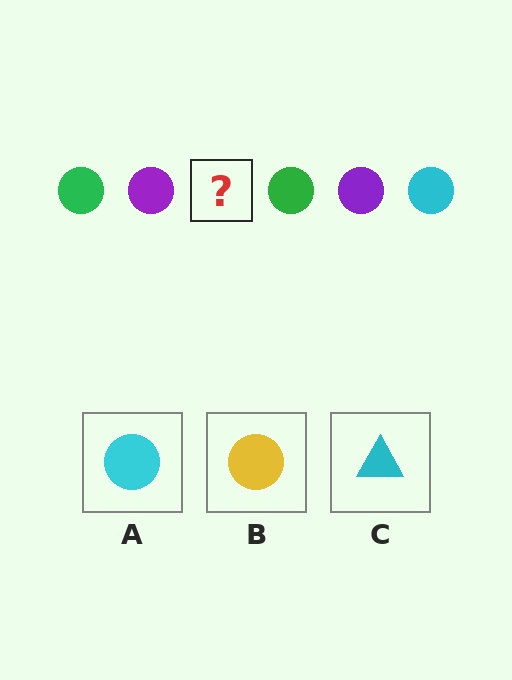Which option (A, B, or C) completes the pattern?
A.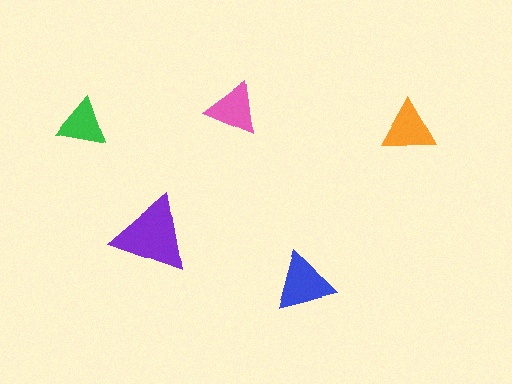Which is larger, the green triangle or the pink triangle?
The pink one.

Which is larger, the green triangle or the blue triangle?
The blue one.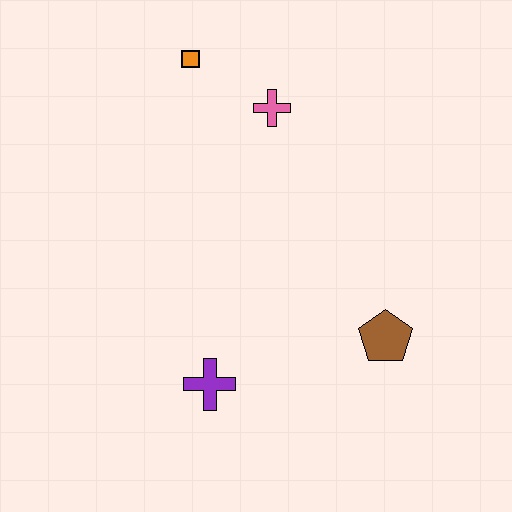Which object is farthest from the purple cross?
The orange square is farthest from the purple cross.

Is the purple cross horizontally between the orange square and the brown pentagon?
Yes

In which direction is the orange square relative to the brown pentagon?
The orange square is above the brown pentagon.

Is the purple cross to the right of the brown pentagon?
No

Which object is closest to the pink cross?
The orange square is closest to the pink cross.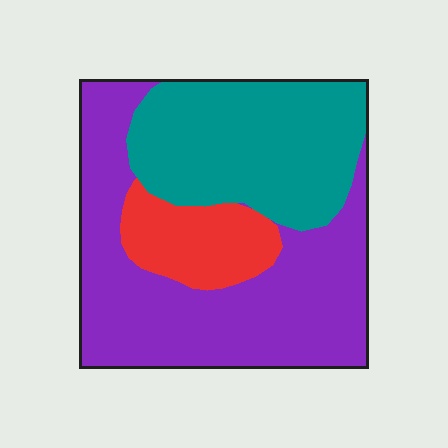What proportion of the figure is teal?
Teal takes up about one third (1/3) of the figure.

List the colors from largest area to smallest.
From largest to smallest: purple, teal, red.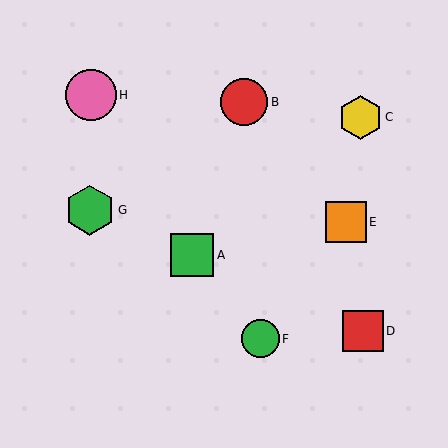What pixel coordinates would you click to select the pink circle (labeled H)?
Click at (91, 95) to select the pink circle H.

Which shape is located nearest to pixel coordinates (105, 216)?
The green hexagon (labeled G) at (90, 210) is nearest to that location.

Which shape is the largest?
The pink circle (labeled H) is the largest.